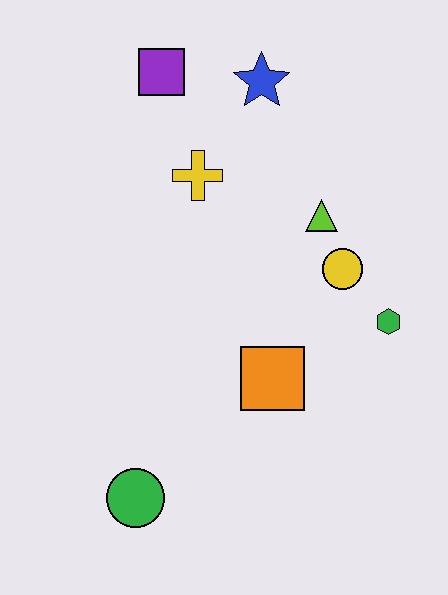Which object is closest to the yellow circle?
The lime triangle is closest to the yellow circle.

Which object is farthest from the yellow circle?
The green circle is farthest from the yellow circle.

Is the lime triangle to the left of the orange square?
No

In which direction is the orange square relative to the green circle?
The orange square is to the right of the green circle.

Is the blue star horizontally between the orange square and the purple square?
Yes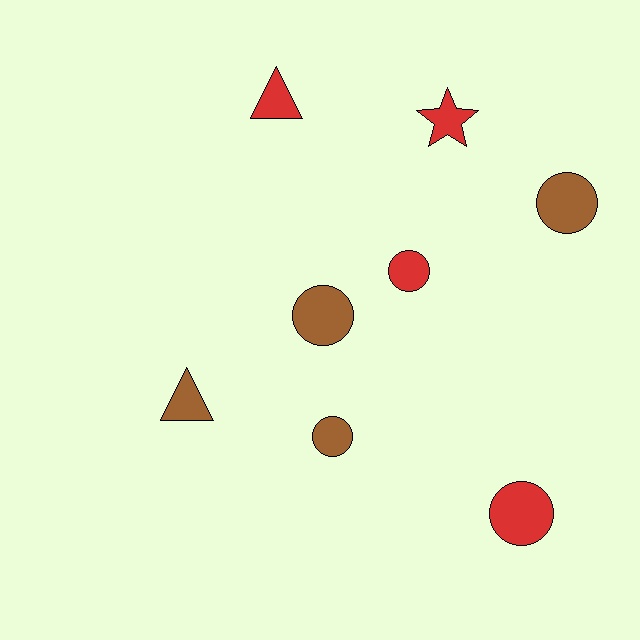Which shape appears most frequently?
Circle, with 5 objects.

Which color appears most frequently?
Red, with 4 objects.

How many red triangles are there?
There is 1 red triangle.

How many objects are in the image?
There are 8 objects.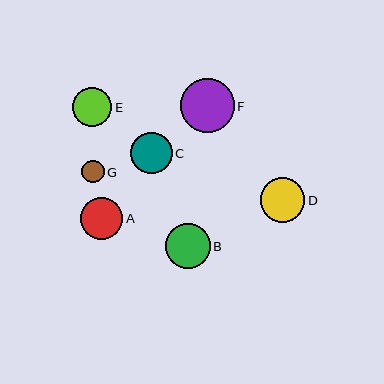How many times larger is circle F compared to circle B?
Circle F is approximately 1.2 times the size of circle B.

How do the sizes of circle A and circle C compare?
Circle A and circle C are approximately the same size.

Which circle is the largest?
Circle F is the largest with a size of approximately 54 pixels.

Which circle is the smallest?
Circle G is the smallest with a size of approximately 22 pixels.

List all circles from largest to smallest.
From largest to smallest: F, D, B, A, C, E, G.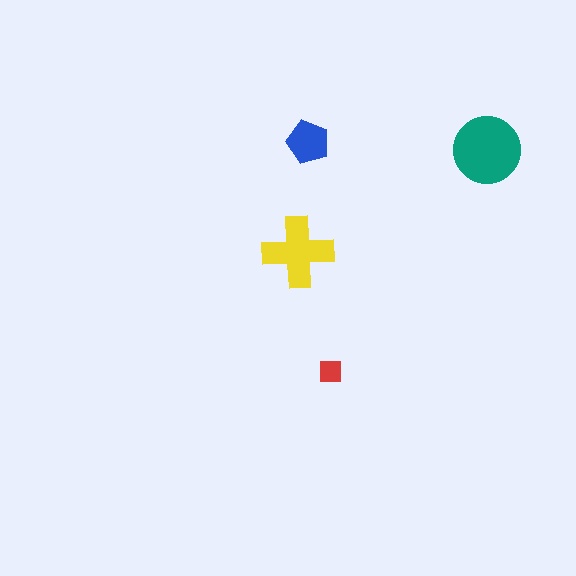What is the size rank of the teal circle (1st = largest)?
1st.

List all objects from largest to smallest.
The teal circle, the yellow cross, the blue pentagon, the red square.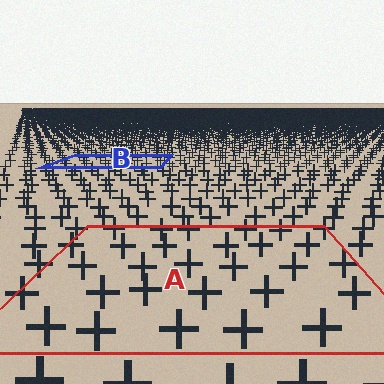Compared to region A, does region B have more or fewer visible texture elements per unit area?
Region B has more texture elements per unit area — they are packed more densely because it is farther away.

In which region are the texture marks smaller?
The texture marks are smaller in region B, because it is farther away.